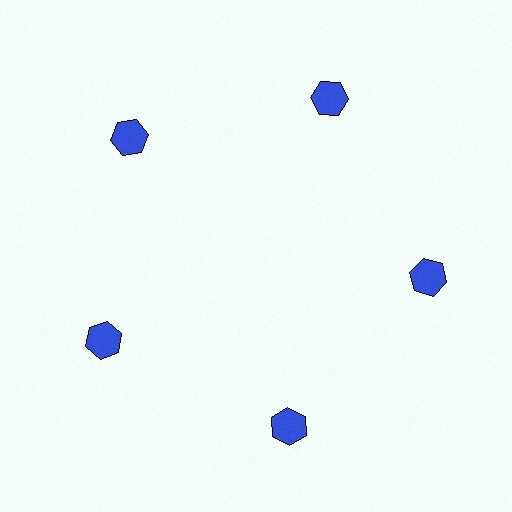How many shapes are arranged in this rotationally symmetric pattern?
There are 5 shapes, arranged in 5 groups of 1.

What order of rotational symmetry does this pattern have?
This pattern has 5-fold rotational symmetry.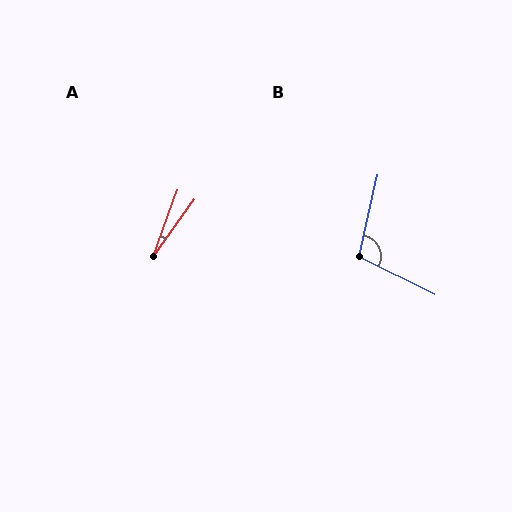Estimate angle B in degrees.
Approximately 104 degrees.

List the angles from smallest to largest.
A (16°), B (104°).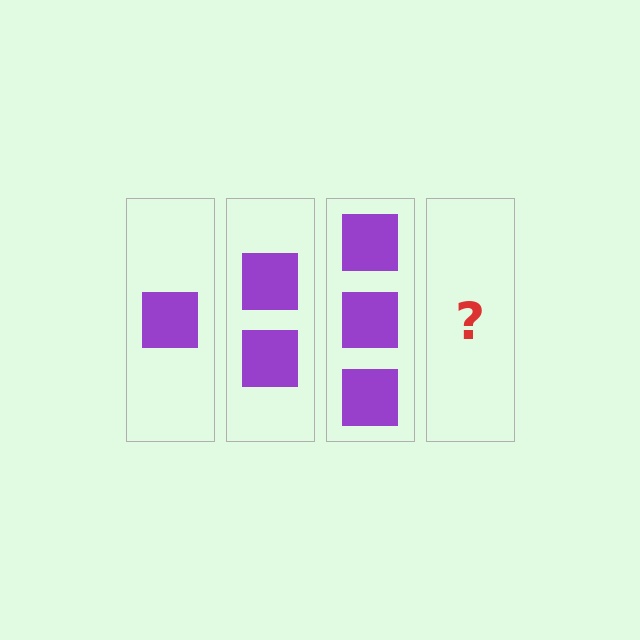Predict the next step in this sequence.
The next step is 4 squares.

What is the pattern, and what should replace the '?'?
The pattern is that each step adds one more square. The '?' should be 4 squares.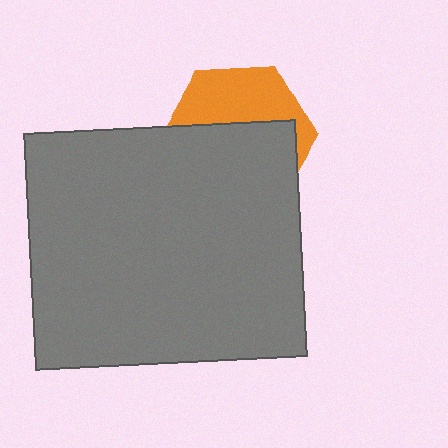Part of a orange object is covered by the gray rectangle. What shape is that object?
It is a hexagon.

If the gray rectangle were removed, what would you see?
You would see the complete orange hexagon.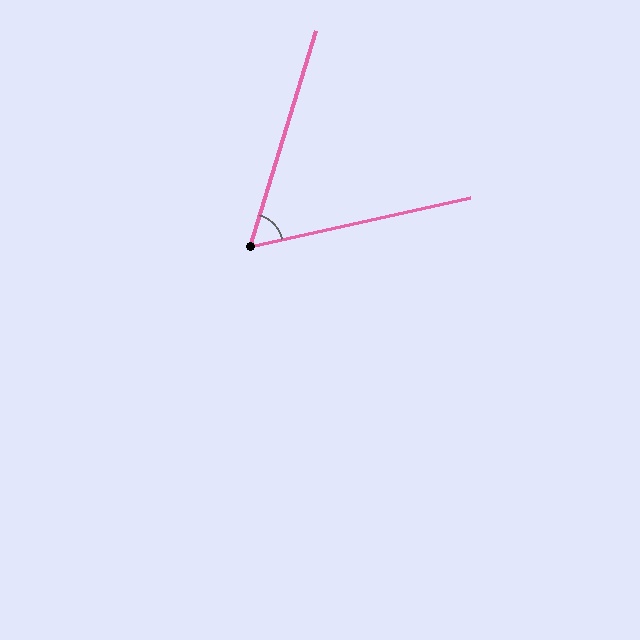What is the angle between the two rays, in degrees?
Approximately 60 degrees.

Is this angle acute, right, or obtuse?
It is acute.